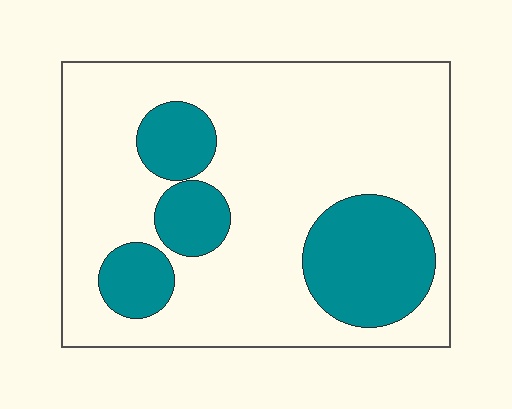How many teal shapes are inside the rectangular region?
4.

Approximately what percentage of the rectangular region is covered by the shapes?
Approximately 25%.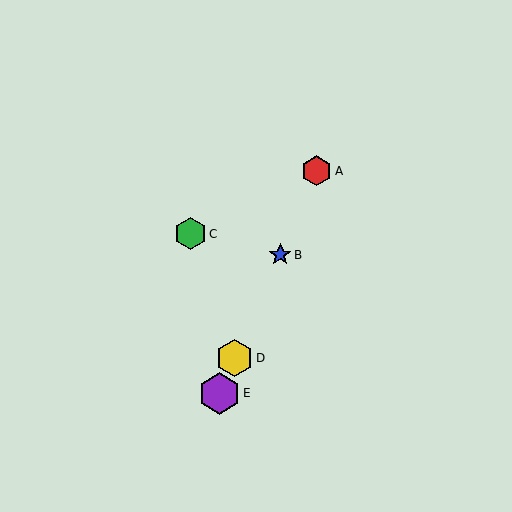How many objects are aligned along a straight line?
4 objects (A, B, D, E) are aligned along a straight line.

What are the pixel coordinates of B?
Object B is at (280, 255).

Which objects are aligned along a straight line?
Objects A, B, D, E are aligned along a straight line.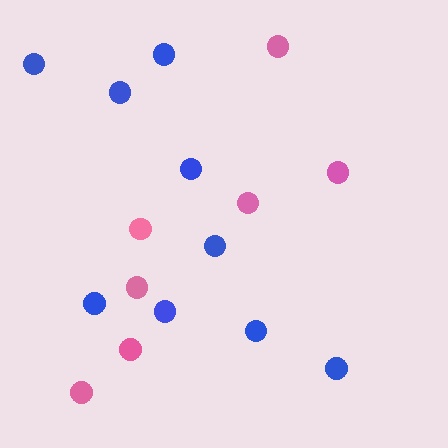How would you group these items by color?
There are 2 groups: one group of blue circles (9) and one group of pink circles (7).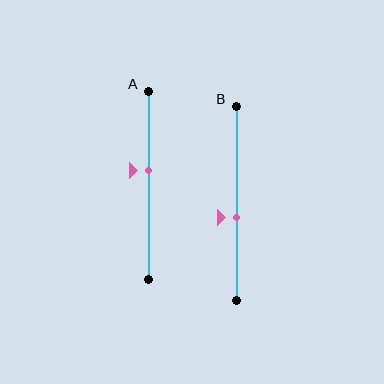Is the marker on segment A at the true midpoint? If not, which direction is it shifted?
No, the marker on segment A is shifted upward by about 8% of the segment length.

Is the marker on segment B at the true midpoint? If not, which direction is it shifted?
No, the marker on segment B is shifted downward by about 8% of the segment length.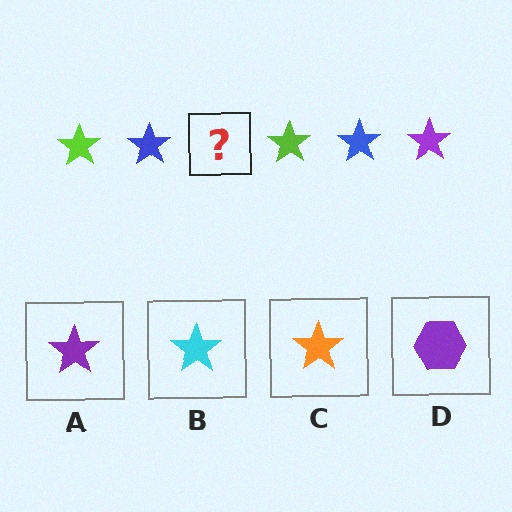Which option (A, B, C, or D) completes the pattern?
A.